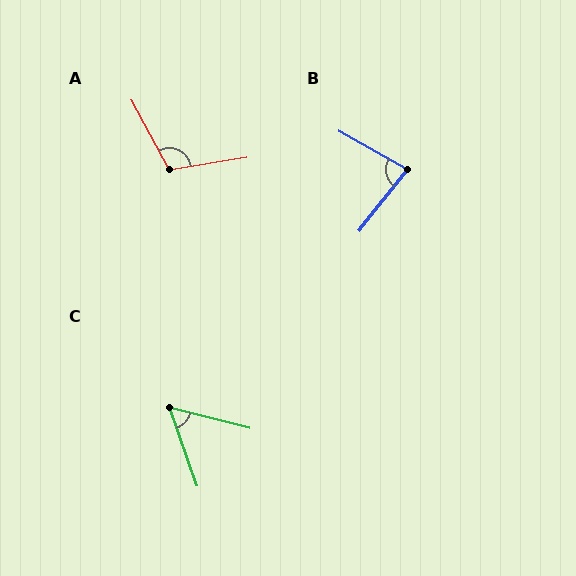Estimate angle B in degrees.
Approximately 81 degrees.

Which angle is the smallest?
C, at approximately 57 degrees.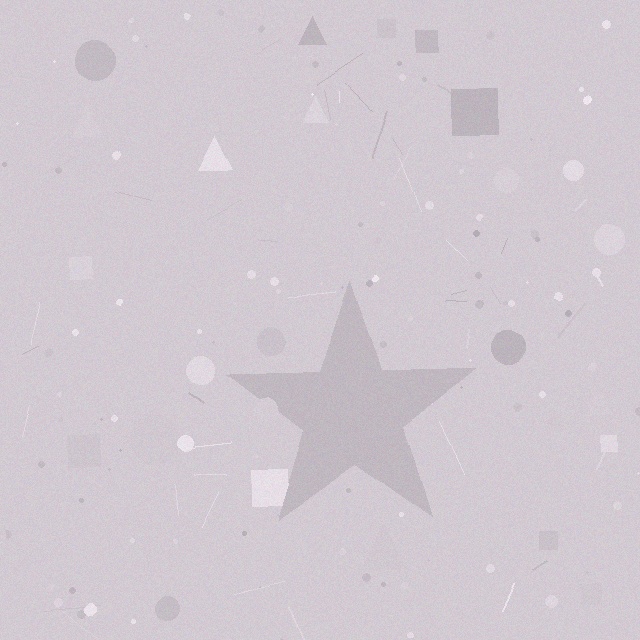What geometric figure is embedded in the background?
A star is embedded in the background.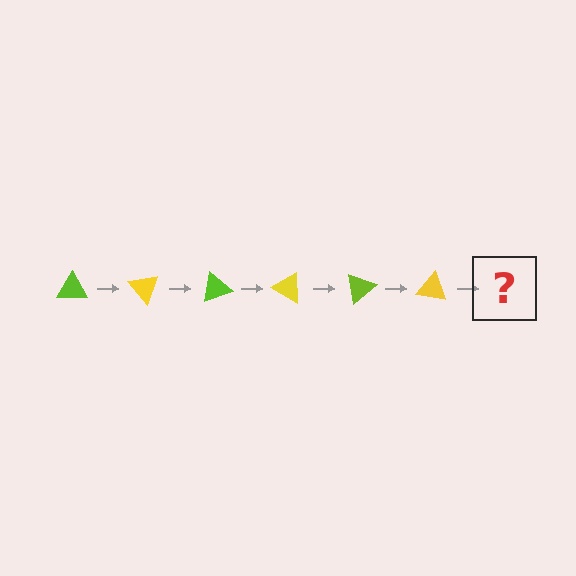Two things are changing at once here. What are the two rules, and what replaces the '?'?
The two rules are that it rotates 50 degrees each step and the color cycles through lime and yellow. The '?' should be a lime triangle, rotated 300 degrees from the start.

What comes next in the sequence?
The next element should be a lime triangle, rotated 300 degrees from the start.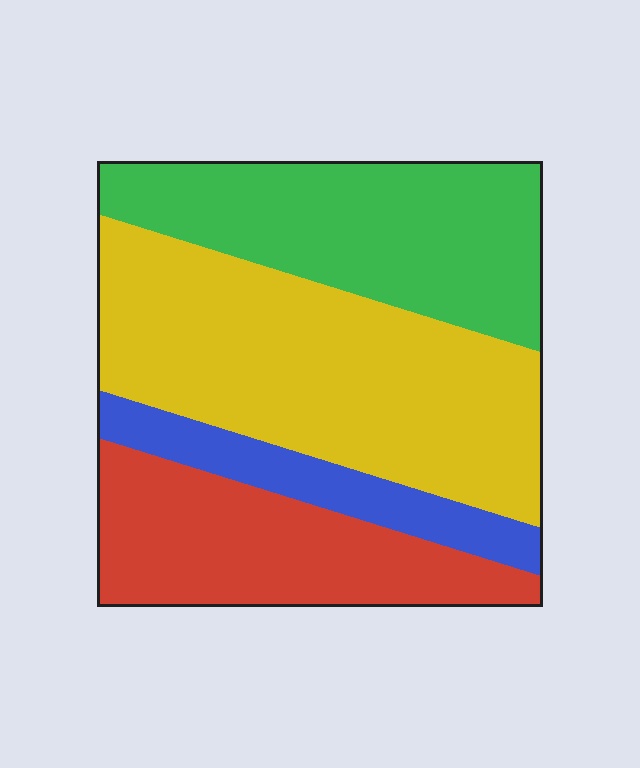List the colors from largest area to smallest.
From largest to smallest: yellow, green, red, blue.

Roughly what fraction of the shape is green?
Green takes up about one quarter (1/4) of the shape.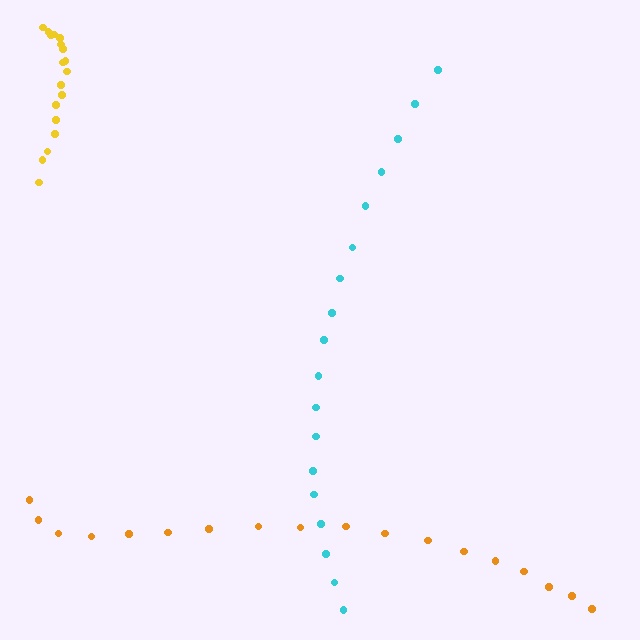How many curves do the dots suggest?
There are 3 distinct paths.